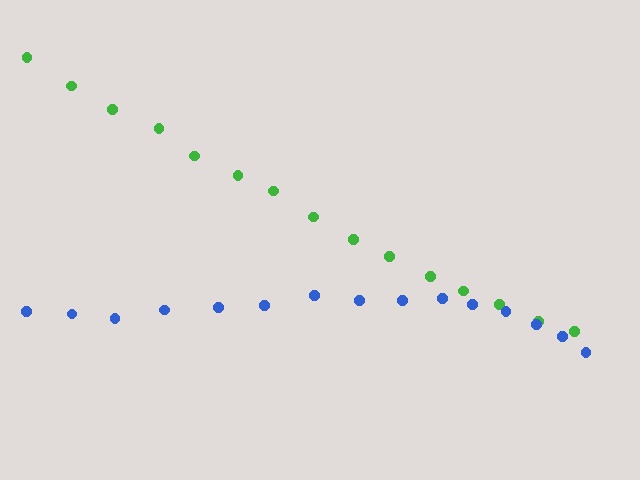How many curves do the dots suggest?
There are 2 distinct paths.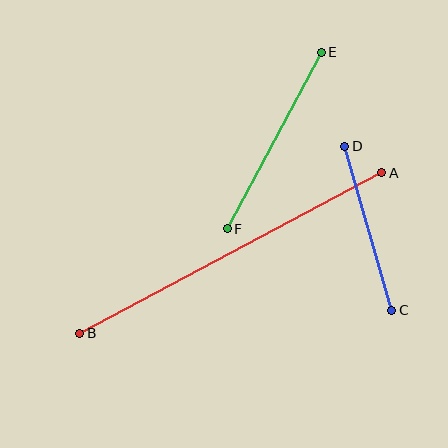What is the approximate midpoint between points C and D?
The midpoint is at approximately (368, 228) pixels.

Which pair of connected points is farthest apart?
Points A and B are farthest apart.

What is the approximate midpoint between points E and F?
The midpoint is at approximately (274, 141) pixels.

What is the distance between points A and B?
The distance is approximately 342 pixels.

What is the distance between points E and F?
The distance is approximately 200 pixels.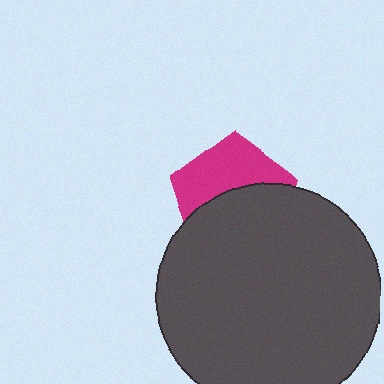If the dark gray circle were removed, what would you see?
You would see the complete magenta pentagon.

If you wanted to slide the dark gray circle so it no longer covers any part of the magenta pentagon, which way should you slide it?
Slide it down — that is the most direct way to separate the two shapes.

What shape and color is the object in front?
The object in front is a dark gray circle.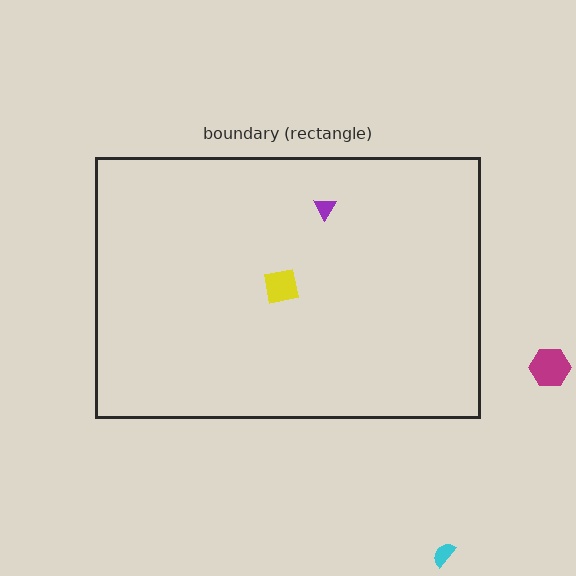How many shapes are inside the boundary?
2 inside, 2 outside.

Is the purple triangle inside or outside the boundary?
Inside.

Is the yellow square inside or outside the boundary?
Inside.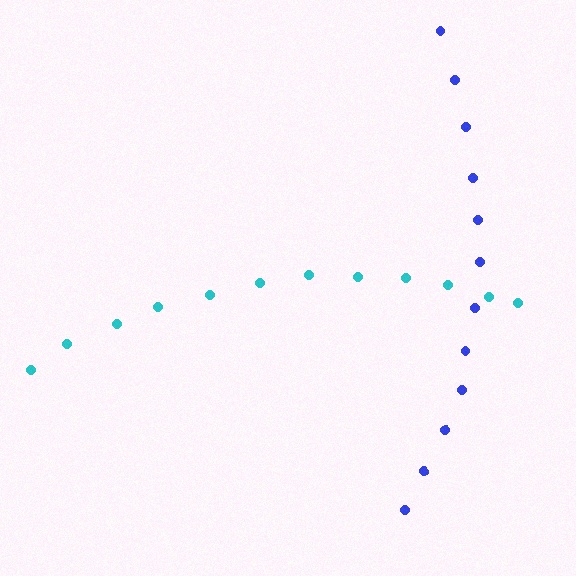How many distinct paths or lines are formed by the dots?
There are 2 distinct paths.